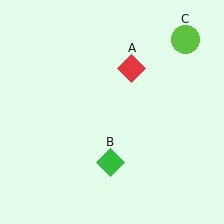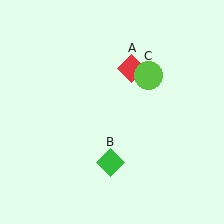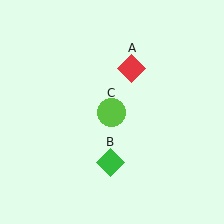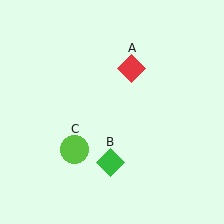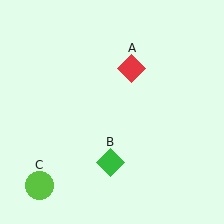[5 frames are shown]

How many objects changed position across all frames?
1 object changed position: lime circle (object C).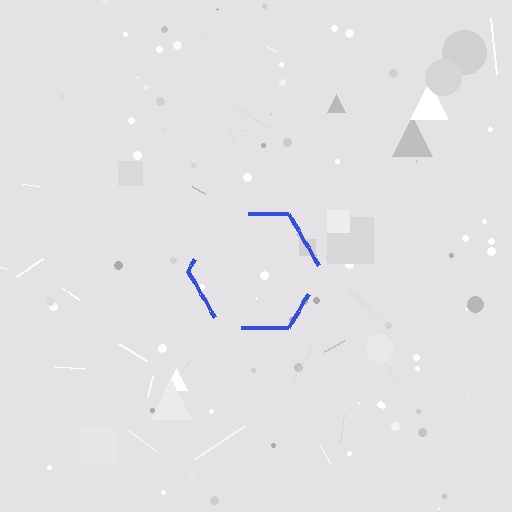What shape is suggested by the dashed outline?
The dashed outline suggests a hexagon.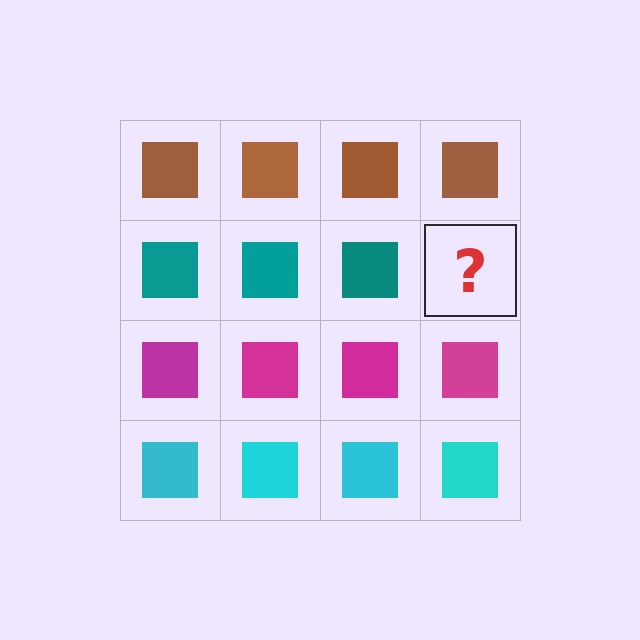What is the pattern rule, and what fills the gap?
The rule is that each row has a consistent color. The gap should be filled with a teal square.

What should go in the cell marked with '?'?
The missing cell should contain a teal square.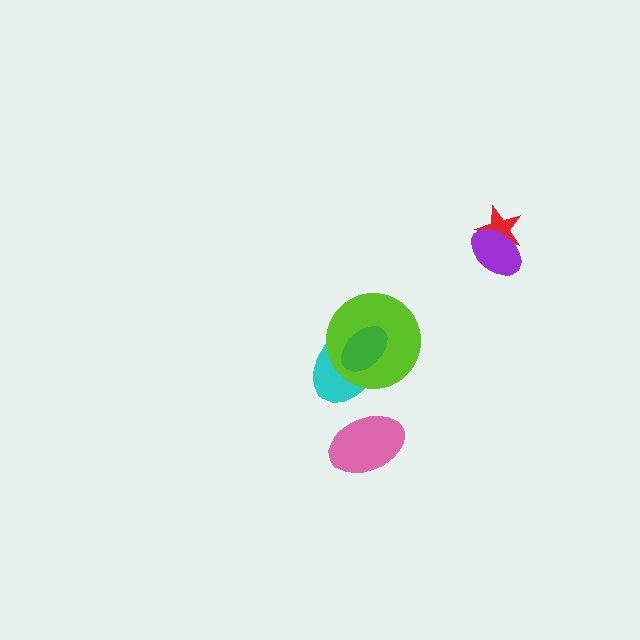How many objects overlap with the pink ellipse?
0 objects overlap with the pink ellipse.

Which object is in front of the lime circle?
The green ellipse is in front of the lime circle.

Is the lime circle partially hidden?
Yes, it is partially covered by another shape.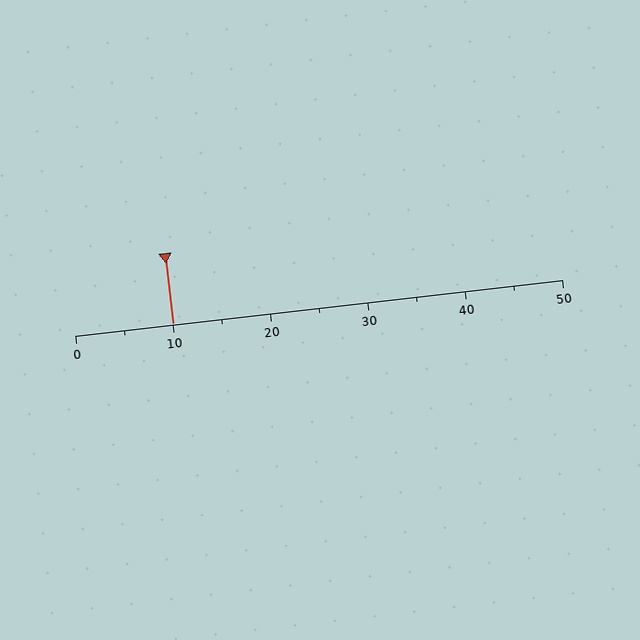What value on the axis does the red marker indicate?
The marker indicates approximately 10.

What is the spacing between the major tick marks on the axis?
The major ticks are spaced 10 apart.